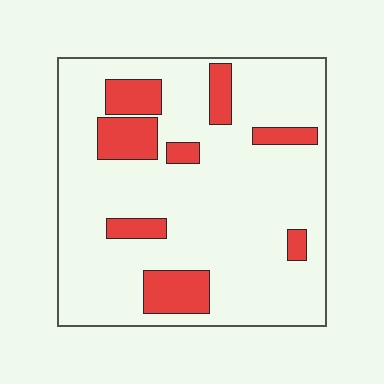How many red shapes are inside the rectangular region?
8.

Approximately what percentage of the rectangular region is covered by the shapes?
Approximately 20%.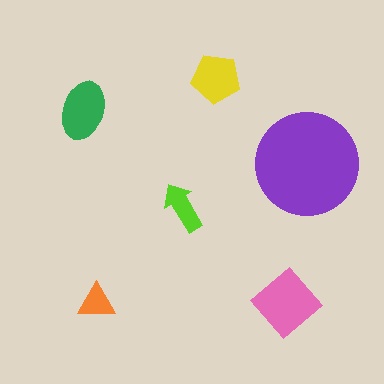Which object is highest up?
The yellow pentagon is topmost.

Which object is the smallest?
The orange triangle.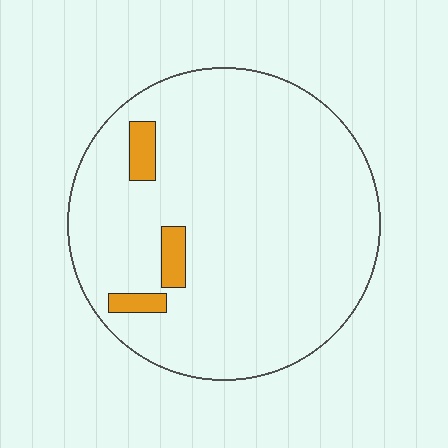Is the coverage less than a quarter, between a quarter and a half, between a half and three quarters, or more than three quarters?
Less than a quarter.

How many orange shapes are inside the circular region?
3.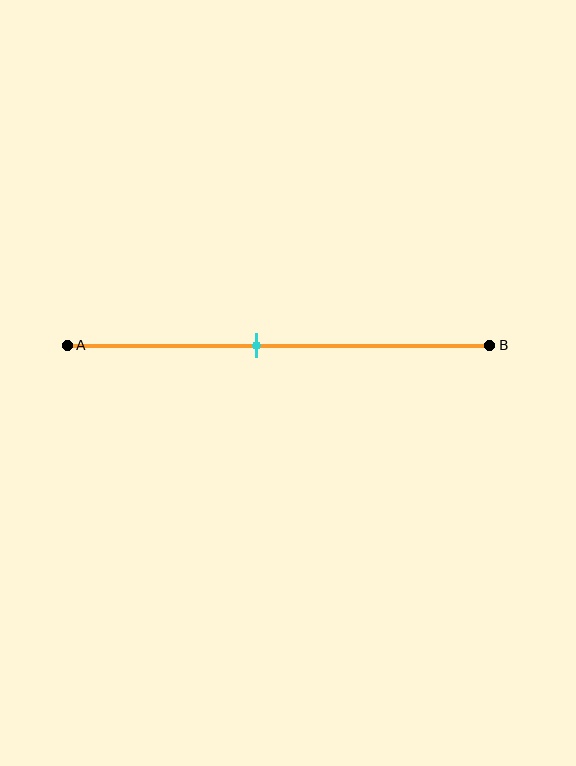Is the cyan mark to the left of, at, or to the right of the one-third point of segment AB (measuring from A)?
The cyan mark is to the right of the one-third point of segment AB.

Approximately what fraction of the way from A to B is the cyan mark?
The cyan mark is approximately 45% of the way from A to B.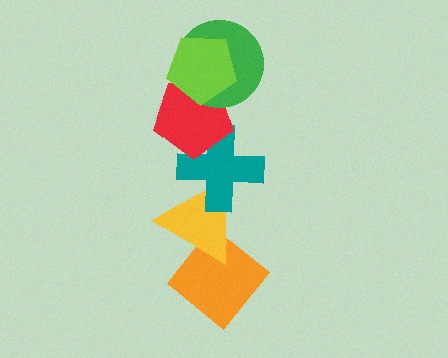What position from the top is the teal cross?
The teal cross is 4th from the top.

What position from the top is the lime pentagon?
The lime pentagon is 1st from the top.